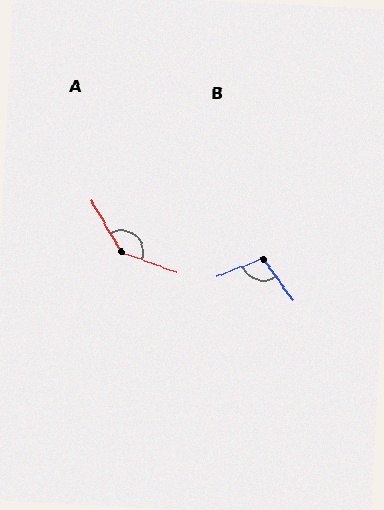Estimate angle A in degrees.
Approximately 140 degrees.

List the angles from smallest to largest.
B (105°), A (140°).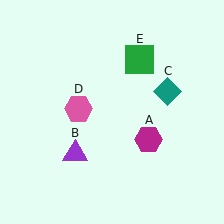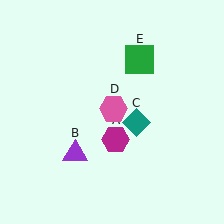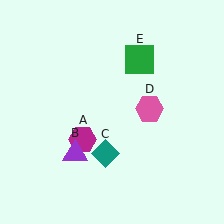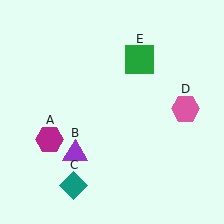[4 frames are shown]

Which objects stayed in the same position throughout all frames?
Purple triangle (object B) and green square (object E) remained stationary.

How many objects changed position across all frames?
3 objects changed position: magenta hexagon (object A), teal diamond (object C), pink hexagon (object D).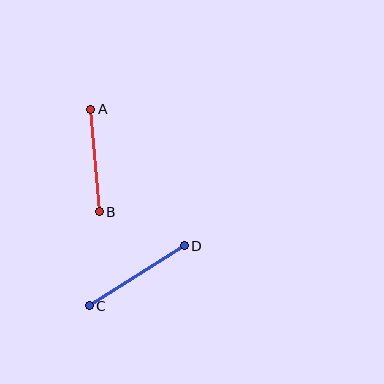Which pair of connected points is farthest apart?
Points C and D are farthest apart.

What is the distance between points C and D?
The distance is approximately 112 pixels.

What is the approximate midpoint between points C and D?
The midpoint is at approximately (137, 276) pixels.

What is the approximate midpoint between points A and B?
The midpoint is at approximately (95, 161) pixels.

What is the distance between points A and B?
The distance is approximately 103 pixels.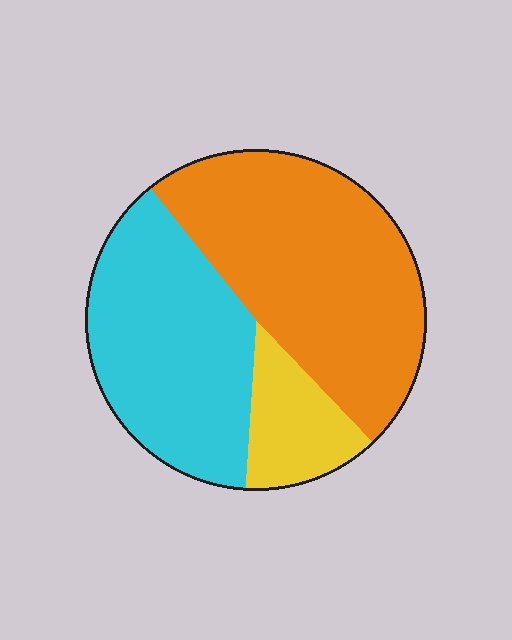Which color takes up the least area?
Yellow, at roughly 15%.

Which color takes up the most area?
Orange, at roughly 50%.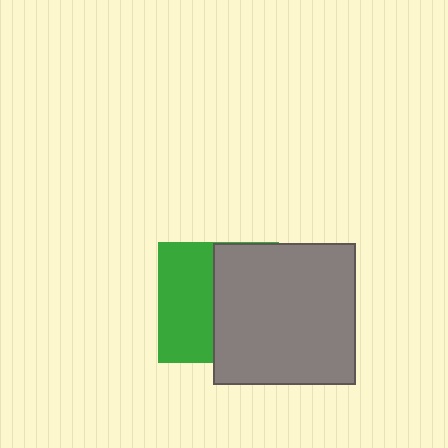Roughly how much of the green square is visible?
About half of it is visible (roughly 47%).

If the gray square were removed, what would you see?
You would see the complete green square.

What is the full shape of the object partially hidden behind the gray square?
The partially hidden object is a green square.